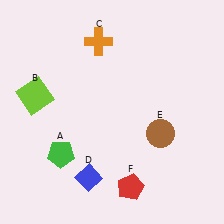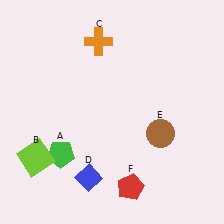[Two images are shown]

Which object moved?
The lime square (B) moved down.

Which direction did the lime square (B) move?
The lime square (B) moved down.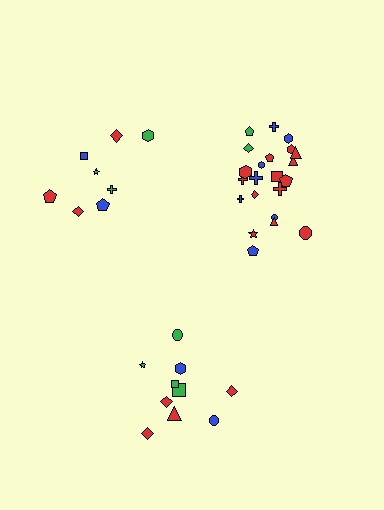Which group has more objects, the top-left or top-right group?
The top-right group.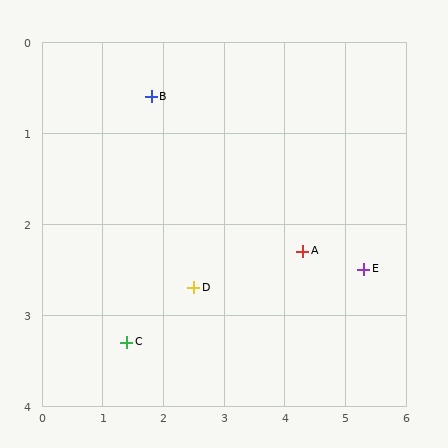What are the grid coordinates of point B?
Point B is at approximately (1.8, 0.6).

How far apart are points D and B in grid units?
Points D and B are about 2.2 grid units apart.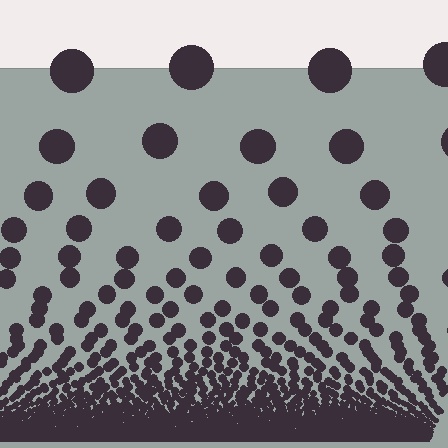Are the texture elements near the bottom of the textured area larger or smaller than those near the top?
Smaller. The gradient is inverted — elements near the bottom are smaller and denser.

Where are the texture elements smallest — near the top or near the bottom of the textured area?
Near the bottom.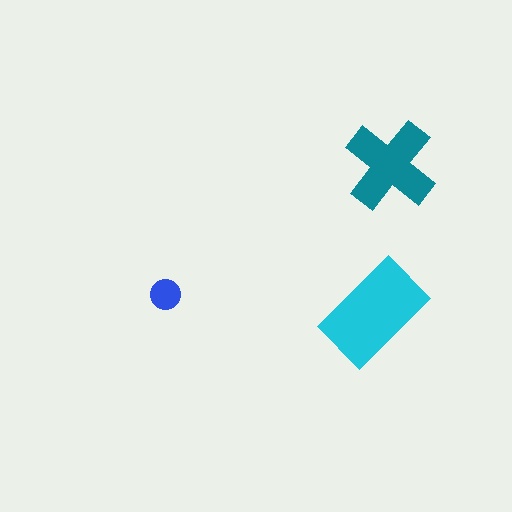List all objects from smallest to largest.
The blue circle, the teal cross, the cyan rectangle.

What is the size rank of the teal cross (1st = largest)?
2nd.